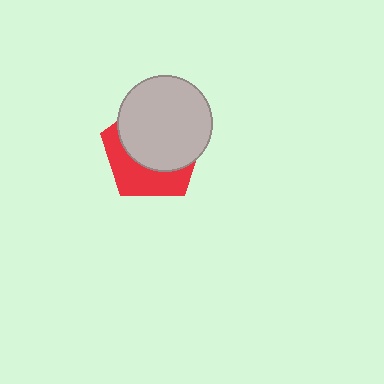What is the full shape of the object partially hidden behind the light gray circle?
The partially hidden object is a red pentagon.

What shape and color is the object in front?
The object in front is a light gray circle.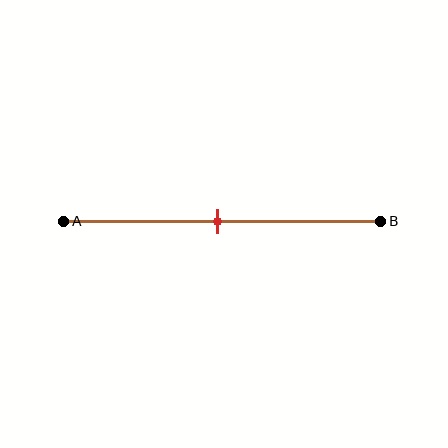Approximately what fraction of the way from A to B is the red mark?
The red mark is approximately 50% of the way from A to B.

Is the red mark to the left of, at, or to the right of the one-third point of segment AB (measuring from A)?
The red mark is to the right of the one-third point of segment AB.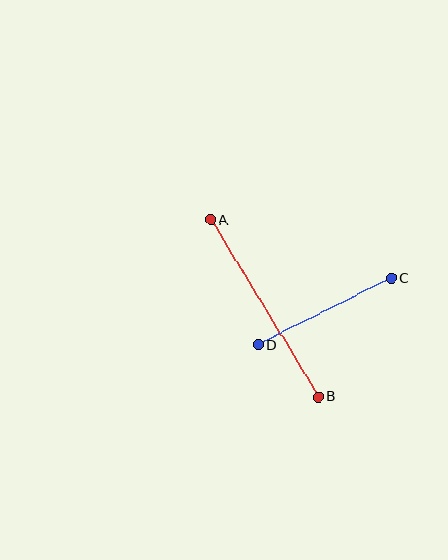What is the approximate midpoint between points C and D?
The midpoint is at approximately (325, 312) pixels.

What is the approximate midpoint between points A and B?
The midpoint is at approximately (265, 308) pixels.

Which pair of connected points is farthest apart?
Points A and B are farthest apart.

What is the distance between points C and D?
The distance is approximately 149 pixels.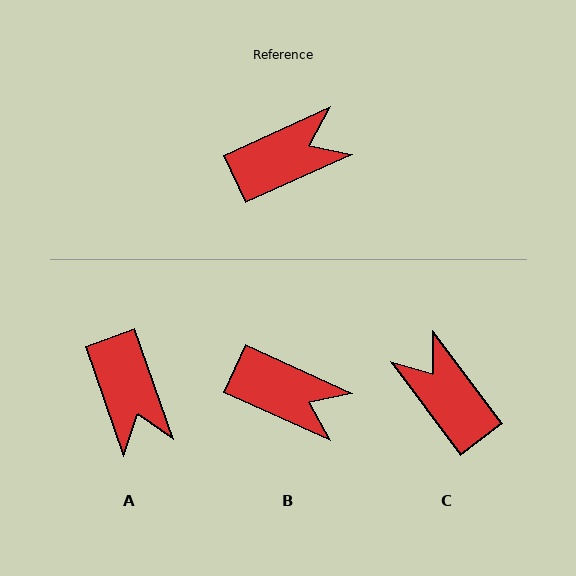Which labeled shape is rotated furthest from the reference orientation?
C, about 102 degrees away.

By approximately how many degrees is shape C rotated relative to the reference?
Approximately 102 degrees counter-clockwise.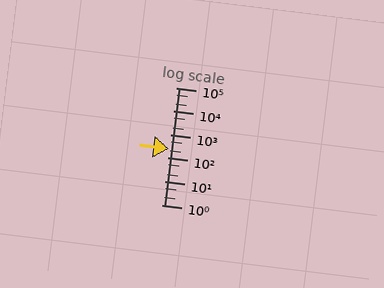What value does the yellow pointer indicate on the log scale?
The pointer indicates approximately 250.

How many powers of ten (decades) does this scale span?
The scale spans 5 decades, from 1 to 100000.